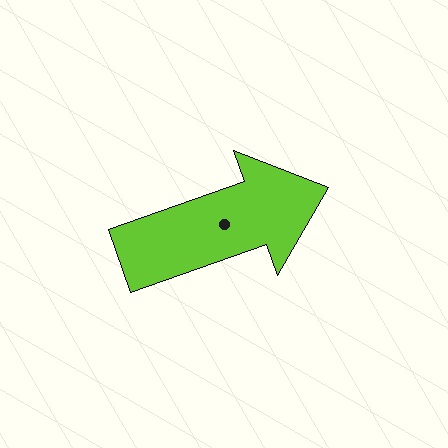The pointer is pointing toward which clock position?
Roughly 2 o'clock.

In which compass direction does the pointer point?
East.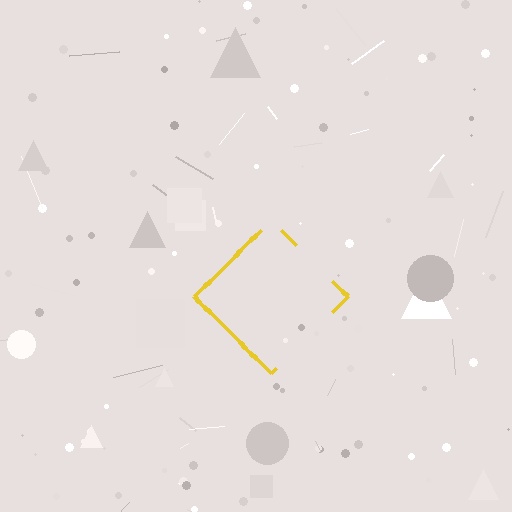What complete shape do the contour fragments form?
The contour fragments form a diamond.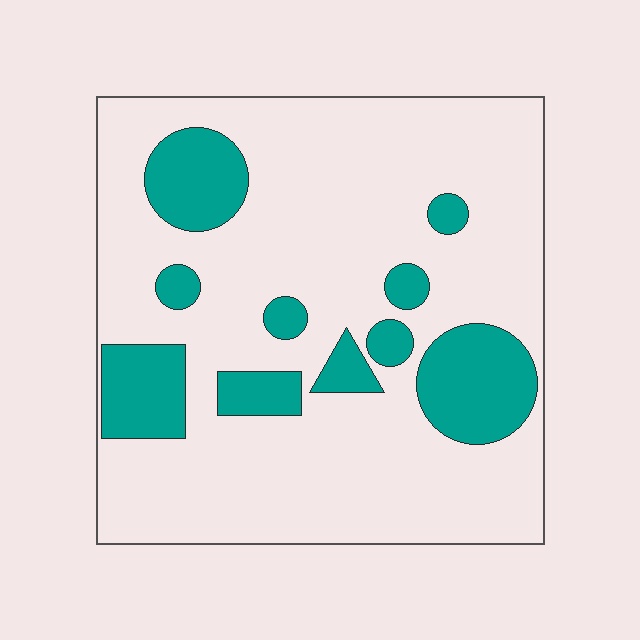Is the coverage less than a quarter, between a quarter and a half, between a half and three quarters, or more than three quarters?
Less than a quarter.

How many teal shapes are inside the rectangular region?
10.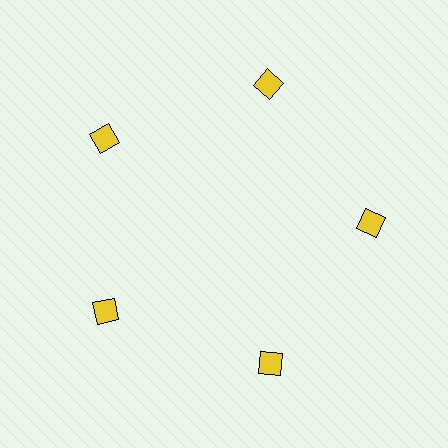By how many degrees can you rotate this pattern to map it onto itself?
The pattern maps onto itself every 72 degrees of rotation.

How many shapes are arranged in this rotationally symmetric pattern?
There are 5 shapes, arranged in 5 groups of 1.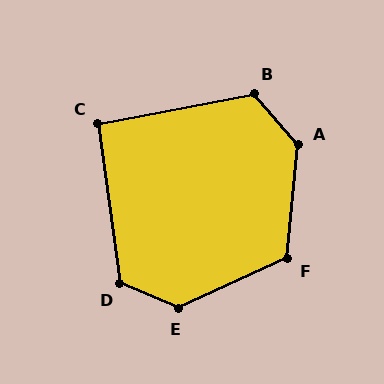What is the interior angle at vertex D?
Approximately 120 degrees (obtuse).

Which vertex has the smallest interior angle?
C, at approximately 93 degrees.